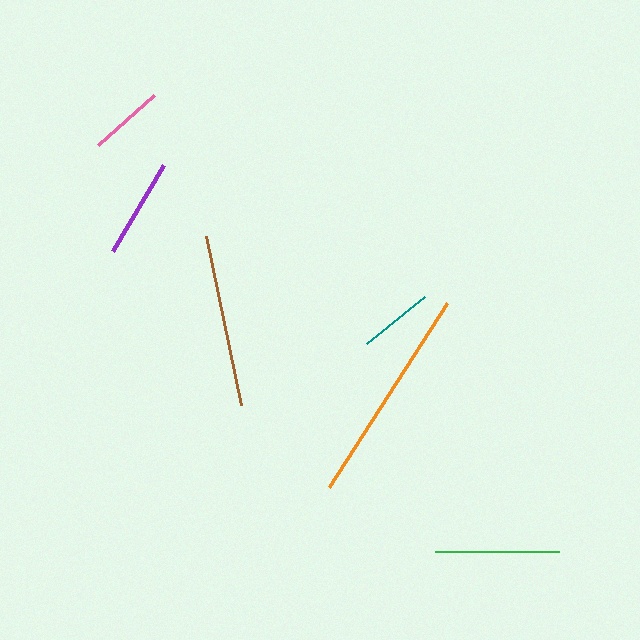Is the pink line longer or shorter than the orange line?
The orange line is longer than the pink line.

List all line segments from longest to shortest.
From longest to shortest: orange, brown, green, purple, pink, teal.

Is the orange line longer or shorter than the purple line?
The orange line is longer than the purple line.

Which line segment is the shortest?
The teal line is the shortest at approximately 74 pixels.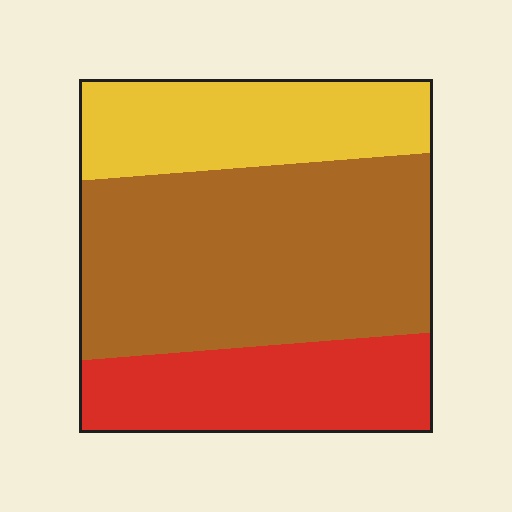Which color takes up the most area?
Brown, at roughly 50%.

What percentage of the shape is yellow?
Yellow takes up between a sixth and a third of the shape.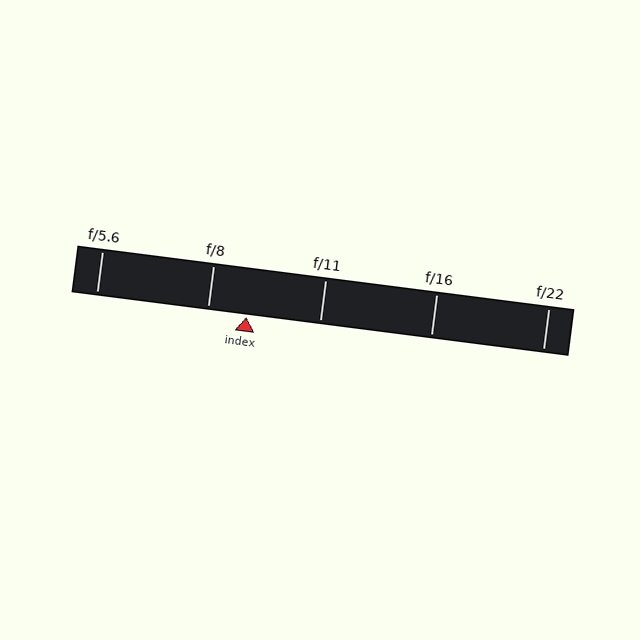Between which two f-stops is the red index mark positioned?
The index mark is between f/8 and f/11.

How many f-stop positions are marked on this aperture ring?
There are 5 f-stop positions marked.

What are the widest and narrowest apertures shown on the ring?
The widest aperture shown is f/5.6 and the narrowest is f/22.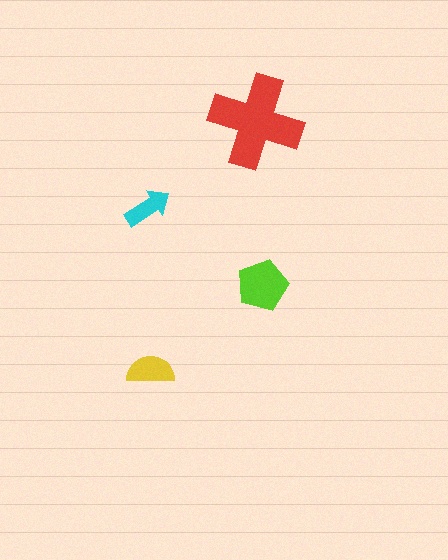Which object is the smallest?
The cyan arrow.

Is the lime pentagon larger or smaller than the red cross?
Smaller.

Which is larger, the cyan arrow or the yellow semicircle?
The yellow semicircle.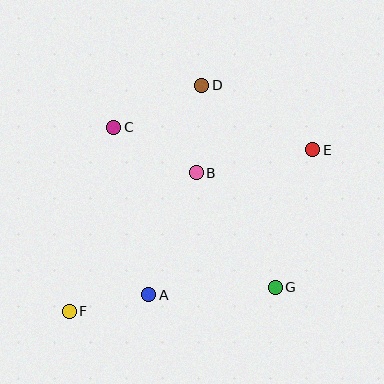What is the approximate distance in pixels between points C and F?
The distance between C and F is approximately 190 pixels.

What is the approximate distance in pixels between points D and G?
The distance between D and G is approximately 215 pixels.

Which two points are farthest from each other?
Points E and F are farthest from each other.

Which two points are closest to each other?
Points A and F are closest to each other.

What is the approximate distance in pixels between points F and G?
The distance between F and G is approximately 208 pixels.